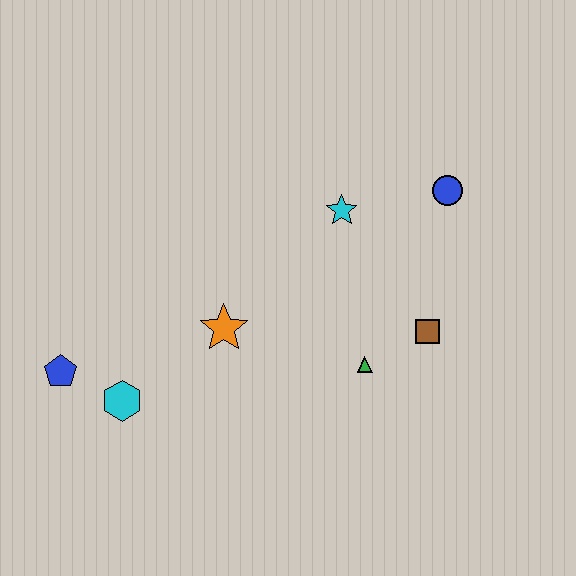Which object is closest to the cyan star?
The blue circle is closest to the cyan star.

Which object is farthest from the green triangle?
The blue pentagon is farthest from the green triangle.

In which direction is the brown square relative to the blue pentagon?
The brown square is to the right of the blue pentagon.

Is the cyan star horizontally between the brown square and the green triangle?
No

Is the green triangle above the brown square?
No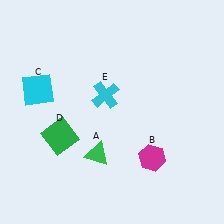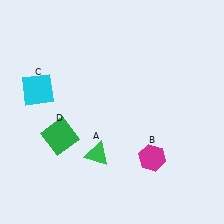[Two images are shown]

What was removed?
The cyan cross (E) was removed in Image 2.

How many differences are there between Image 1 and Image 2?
There is 1 difference between the two images.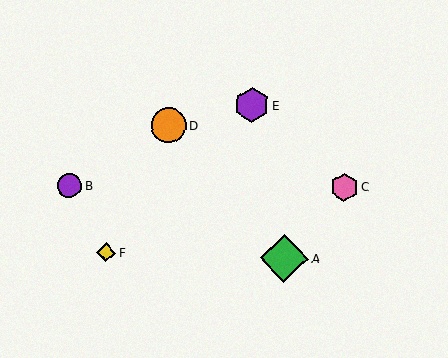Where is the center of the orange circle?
The center of the orange circle is at (168, 125).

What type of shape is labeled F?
Shape F is a yellow diamond.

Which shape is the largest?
The green diamond (labeled A) is the largest.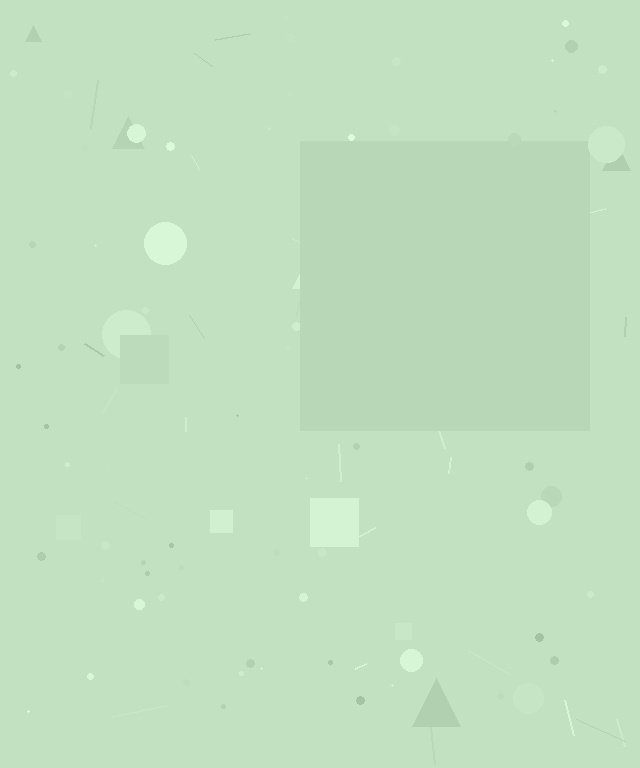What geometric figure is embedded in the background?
A square is embedded in the background.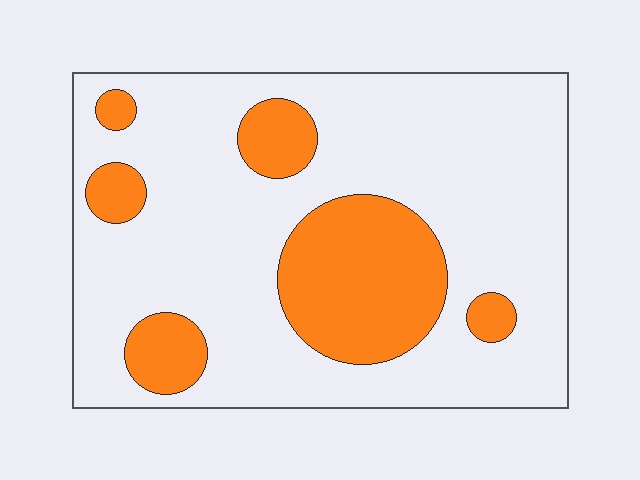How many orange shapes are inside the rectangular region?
6.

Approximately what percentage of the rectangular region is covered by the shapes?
Approximately 25%.